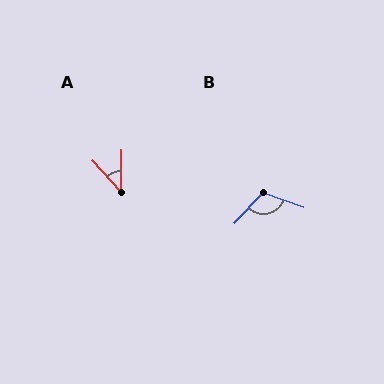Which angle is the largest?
B, at approximately 114 degrees.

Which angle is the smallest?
A, at approximately 42 degrees.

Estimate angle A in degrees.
Approximately 42 degrees.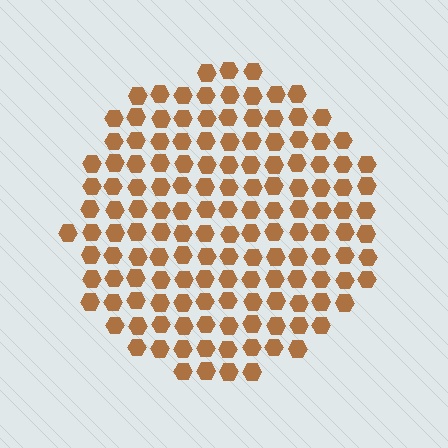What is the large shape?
The large shape is a circle.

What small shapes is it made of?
It is made of small hexagons.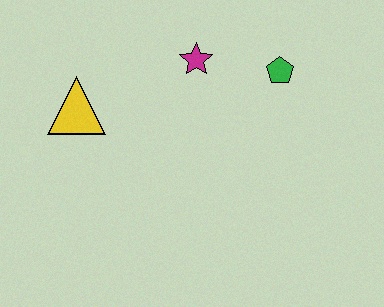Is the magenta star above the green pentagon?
Yes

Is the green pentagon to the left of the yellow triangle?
No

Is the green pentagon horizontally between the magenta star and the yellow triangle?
No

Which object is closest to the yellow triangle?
The magenta star is closest to the yellow triangle.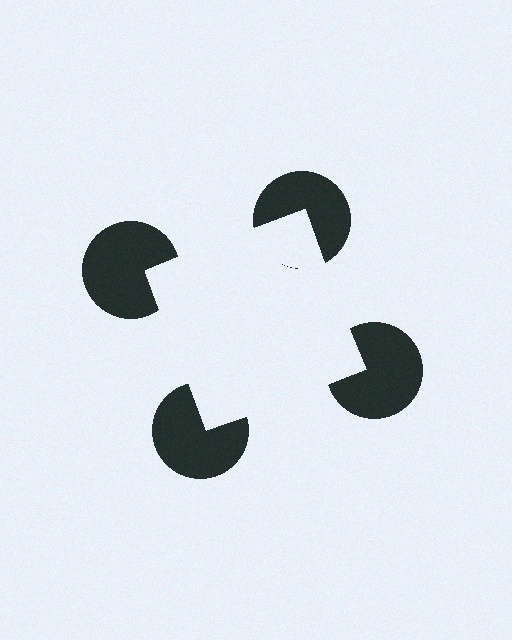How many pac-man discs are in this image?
There are 4 — one at each vertex of the illusory square.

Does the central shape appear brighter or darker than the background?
It typically appears slightly brighter than the background, even though no actual brightness change is drawn.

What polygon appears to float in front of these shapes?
An illusory square — its edges are inferred from the aligned wedge cuts in the pac-man discs, not physically drawn.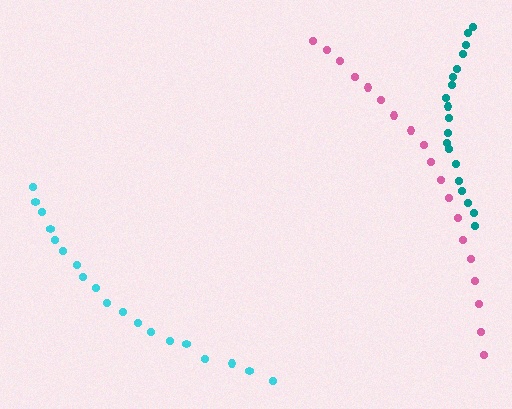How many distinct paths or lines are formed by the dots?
There are 3 distinct paths.